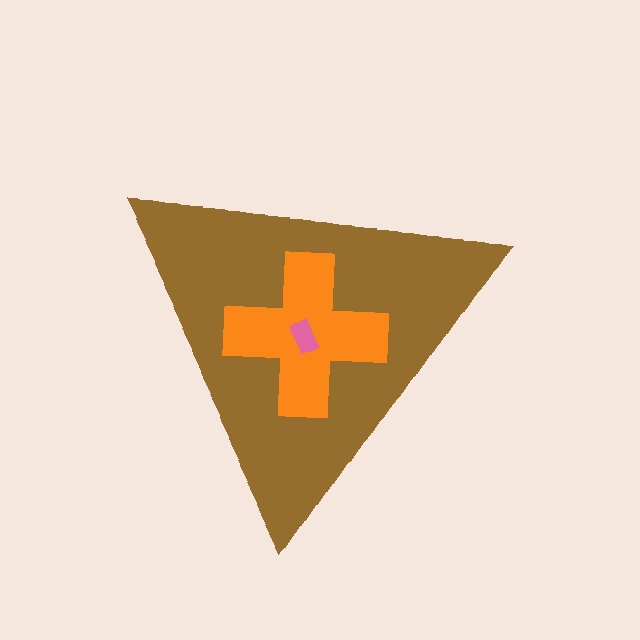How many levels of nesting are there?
3.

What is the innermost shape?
The pink rectangle.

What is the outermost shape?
The brown triangle.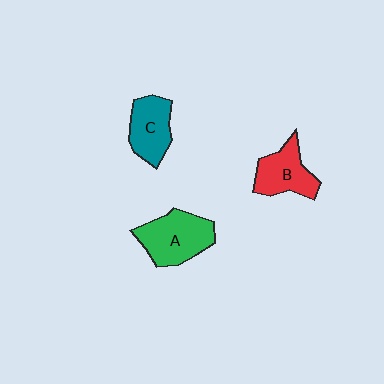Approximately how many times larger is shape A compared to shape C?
Approximately 1.3 times.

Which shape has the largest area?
Shape A (green).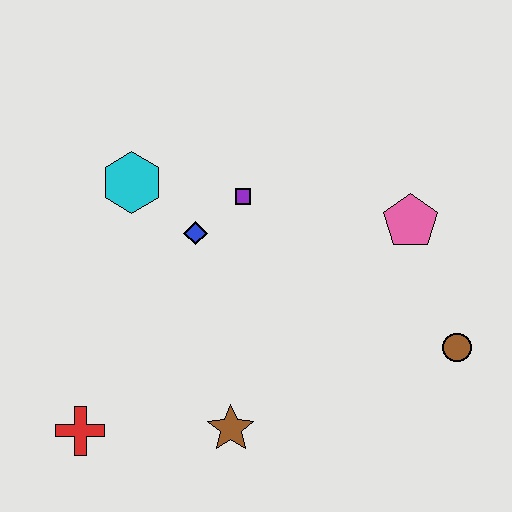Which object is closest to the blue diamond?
The purple square is closest to the blue diamond.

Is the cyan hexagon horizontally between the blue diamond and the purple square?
No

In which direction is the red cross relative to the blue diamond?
The red cross is below the blue diamond.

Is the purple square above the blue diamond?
Yes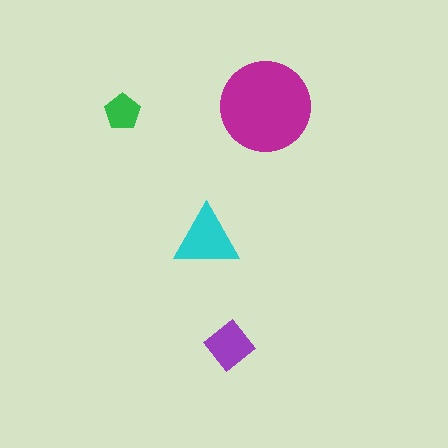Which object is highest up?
The magenta circle is topmost.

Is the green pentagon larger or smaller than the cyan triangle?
Smaller.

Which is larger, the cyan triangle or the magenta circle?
The magenta circle.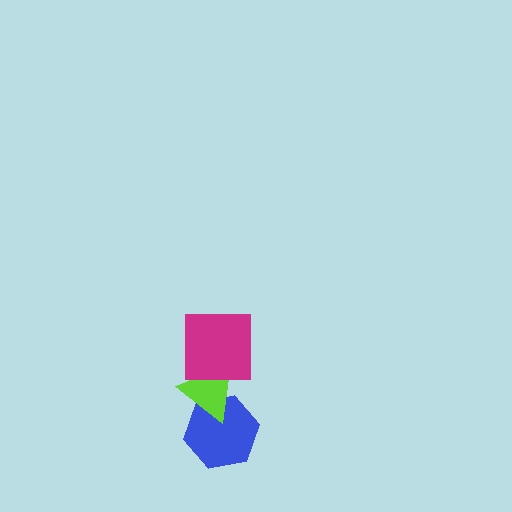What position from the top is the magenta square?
The magenta square is 1st from the top.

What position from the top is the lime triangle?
The lime triangle is 2nd from the top.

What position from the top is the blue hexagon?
The blue hexagon is 3rd from the top.